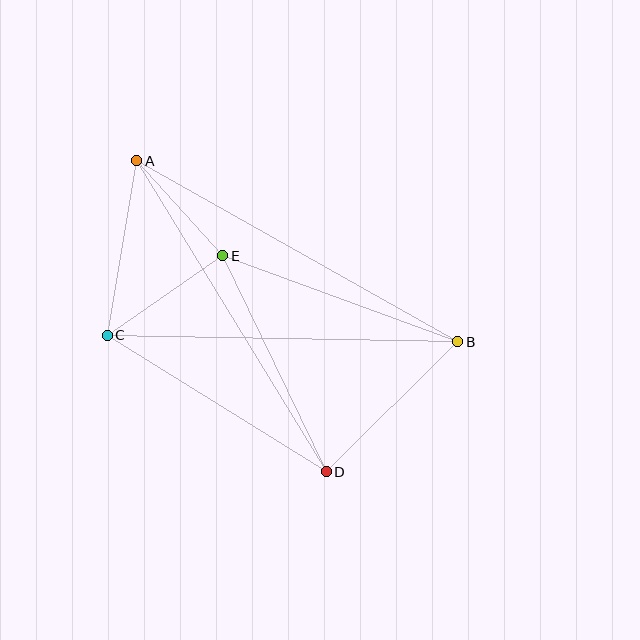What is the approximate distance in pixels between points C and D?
The distance between C and D is approximately 258 pixels.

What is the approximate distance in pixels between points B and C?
The distance between B and C is approximately 350 pixels.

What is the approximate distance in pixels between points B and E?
The distance between B and E is approximately 250 pixels.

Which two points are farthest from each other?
Points A and B are farthest from each other.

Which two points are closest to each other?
Points A and E are closest to each other.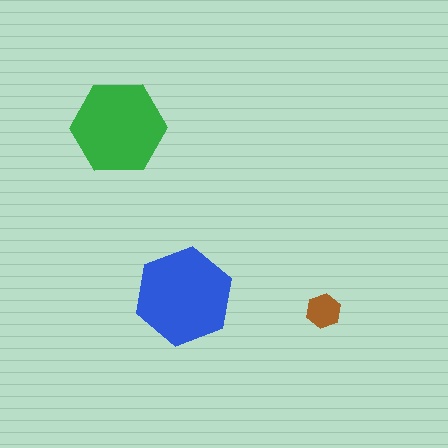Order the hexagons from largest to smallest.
the blue one, the green one, the brown one.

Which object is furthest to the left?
The green hexagon is leftmost.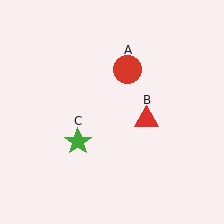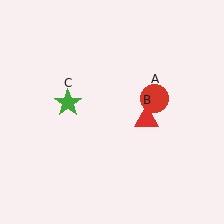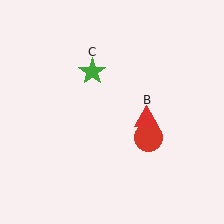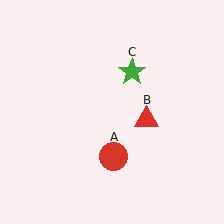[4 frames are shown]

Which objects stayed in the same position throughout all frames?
Red triangle (object B) remained stationary.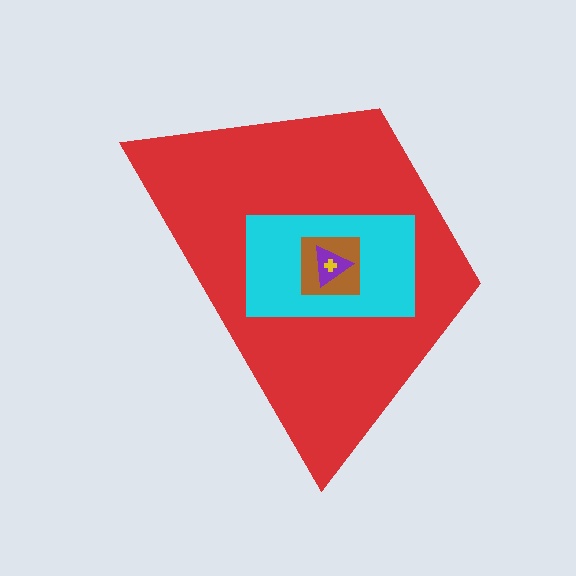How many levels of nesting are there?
5.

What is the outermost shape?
The red trapezoid.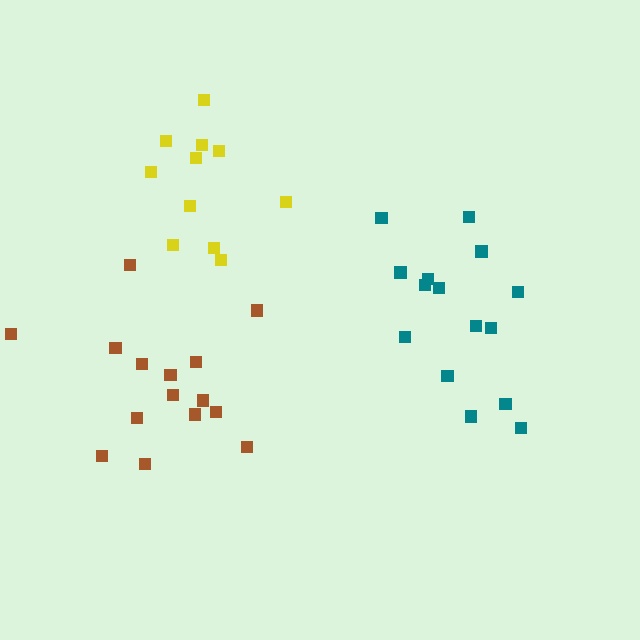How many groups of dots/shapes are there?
There are 3 groups.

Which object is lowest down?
The brown cluster is bottommost.